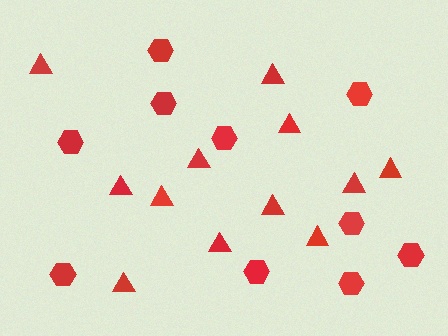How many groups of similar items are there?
There are 2 groups: one group of hexagons (10) and one group of triangles (12).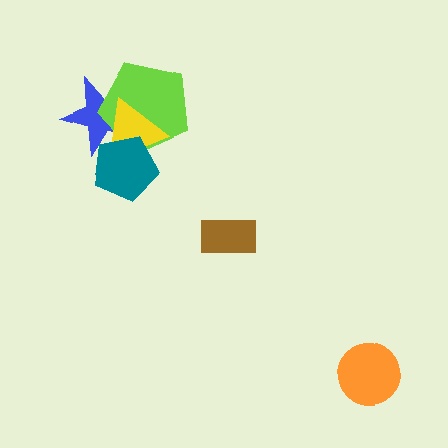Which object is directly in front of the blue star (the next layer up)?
The lime pentagon is directly in front of the blue star.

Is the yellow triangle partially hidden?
Yes, it is partially covered by another shape.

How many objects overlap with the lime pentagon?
3 objects overlap with the lime pentagon.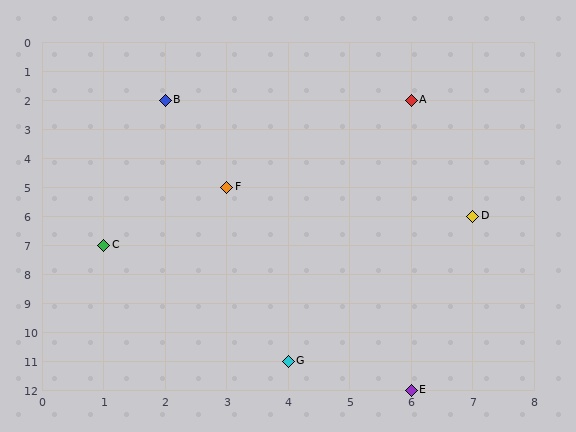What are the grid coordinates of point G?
Point G is at grid coordinates (4, 11).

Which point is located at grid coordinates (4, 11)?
Point G is at (4, 11).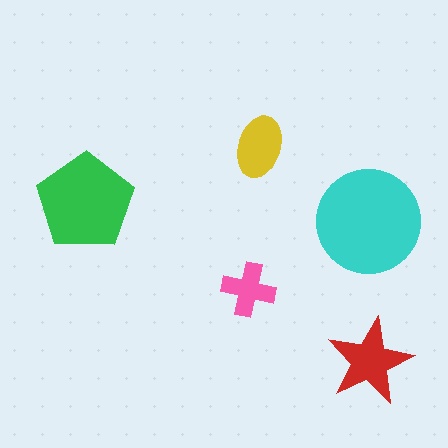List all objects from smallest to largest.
The pink cross, the yellow ellipse, the red star, the green pentagon, the cyan circle.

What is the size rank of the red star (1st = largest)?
3rd.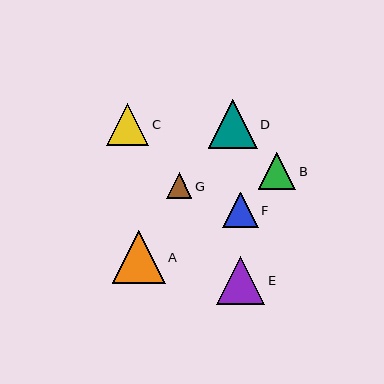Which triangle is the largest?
Triangle A is the largest with a size of approximately 53 pixels.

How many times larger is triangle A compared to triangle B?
Triangle A is approximately 1.4 times the size of triangle B.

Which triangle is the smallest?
Triangle G is the smallest with a size of approximately 26 pixels.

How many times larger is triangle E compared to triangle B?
Triangle E is approximately 1.3 times the size of triangle B.